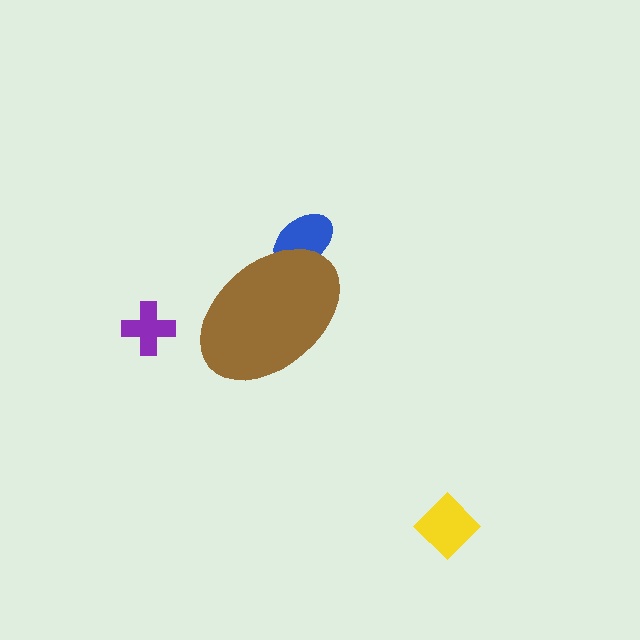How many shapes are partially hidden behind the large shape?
1 shape is partially hidden.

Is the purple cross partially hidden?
No, the purple cross is fully visible.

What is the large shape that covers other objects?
A brown ellipse.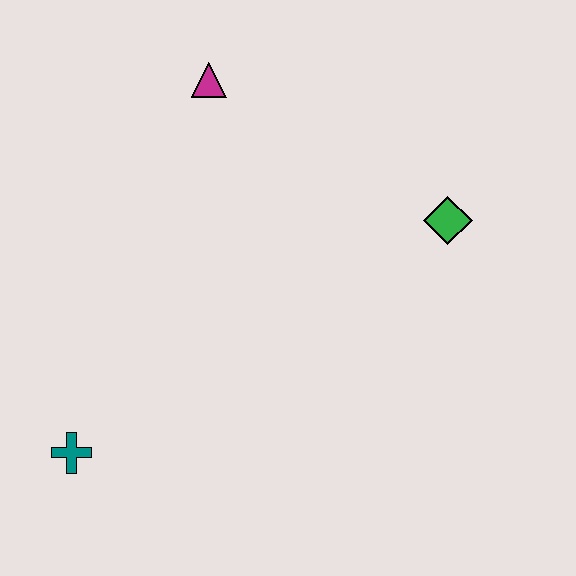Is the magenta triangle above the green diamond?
Yes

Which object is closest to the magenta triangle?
The green diamond is closest to the magenta triangle.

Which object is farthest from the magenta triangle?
The teal cross is farthest from the magenta triangle.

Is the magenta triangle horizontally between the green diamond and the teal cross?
Yes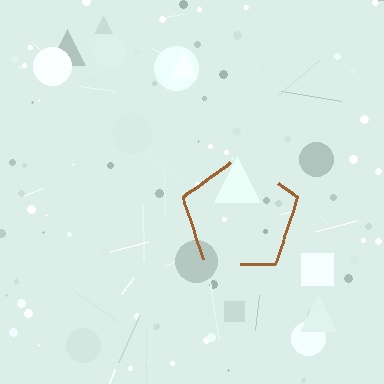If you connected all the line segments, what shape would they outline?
They would outline a pentagon.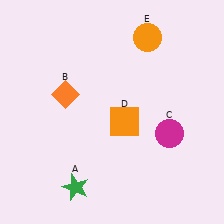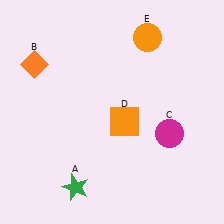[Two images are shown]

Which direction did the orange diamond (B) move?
The orange diamond (B) moved left.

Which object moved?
The orange diamond (B) moved left.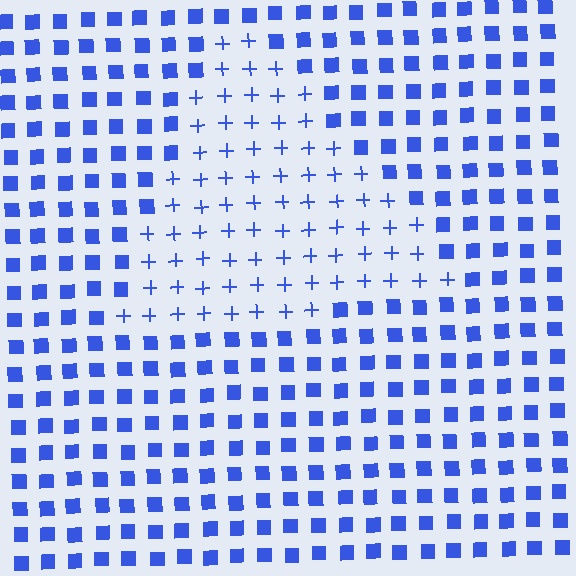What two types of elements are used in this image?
The image uses plus signs inside the triangle region and squares outside it.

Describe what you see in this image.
The image is filled with small blue elements arranged in a uniform grid. A triangle-shaped region contains plus signs, while the surrounding area contains squares. The boundary is defined purely by the change in element shape.